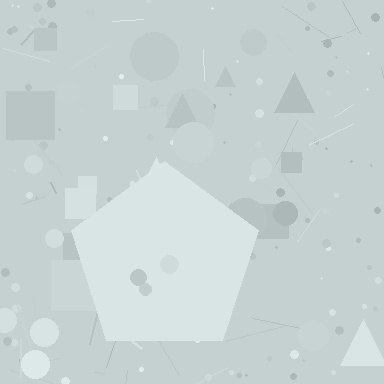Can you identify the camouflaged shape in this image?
The camouflaged shape is a pentagon.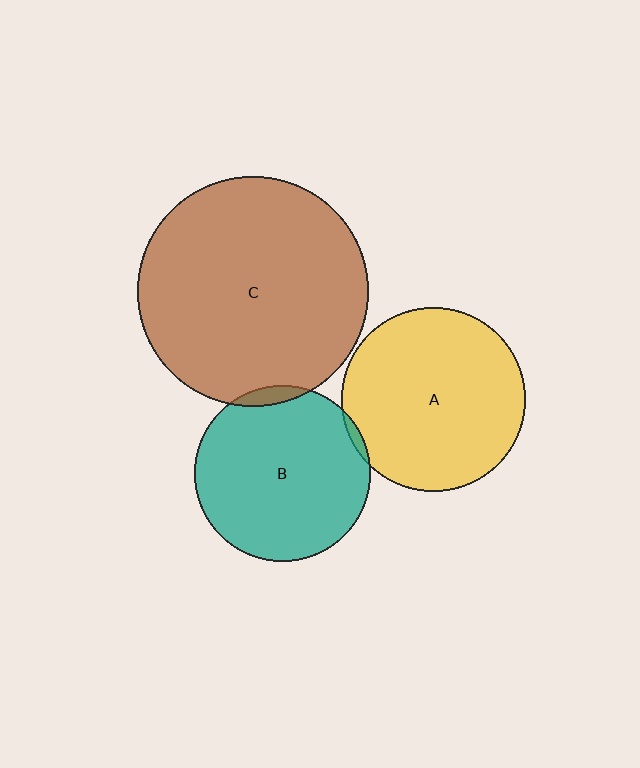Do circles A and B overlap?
Yes.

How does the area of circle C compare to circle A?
Approximately 1.6 times.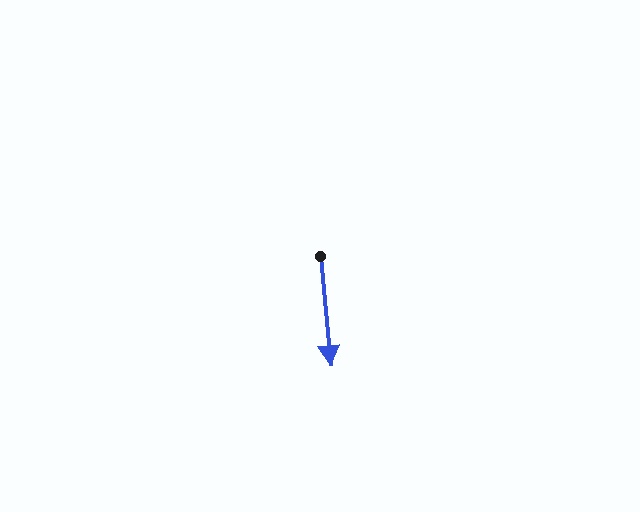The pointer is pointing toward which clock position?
Roughly 6 o'clock.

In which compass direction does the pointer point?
South.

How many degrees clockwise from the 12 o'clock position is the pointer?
Approximately 175 degrees.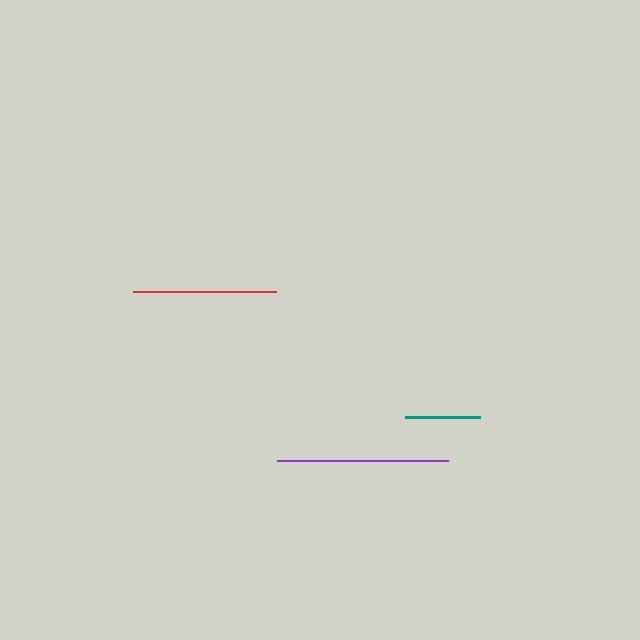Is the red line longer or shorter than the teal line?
The red line is longer than the teal line.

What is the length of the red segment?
The red segment is approximately 142 pixels long.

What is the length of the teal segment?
The teal segment is approximately 74 pixels long.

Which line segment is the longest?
The purple line is the longest at approximately 171 pixels.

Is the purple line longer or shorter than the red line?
The purple line is longer than the red line.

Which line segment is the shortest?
The teal line is the shortest at approximately 74 pixels.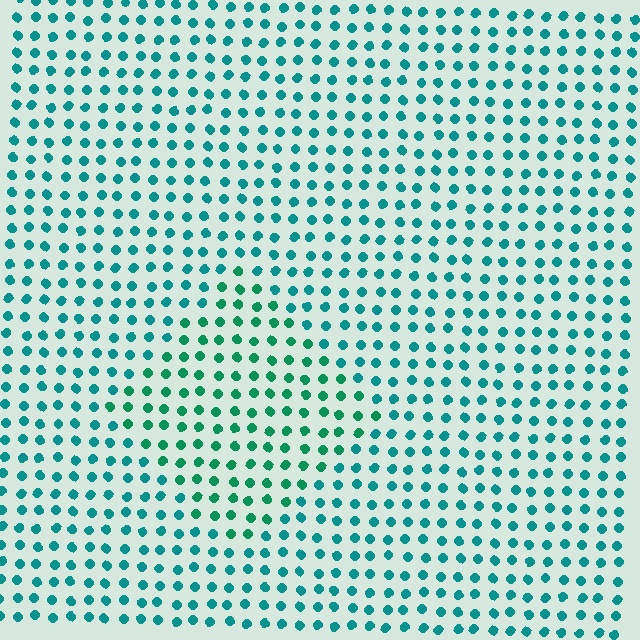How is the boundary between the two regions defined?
The boundary is defined purely by a slight shift in hue (about 25 degrees). Spacing, size, and orientation are identical on both sides.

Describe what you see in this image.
The image is filled with small teal elements in a uniform arrangement. A diamond-shaped region is visible where the elements are tinted to a slightly different hue, forming a subtle color boundary.